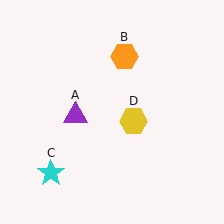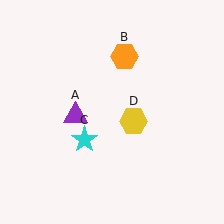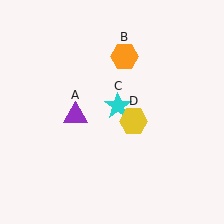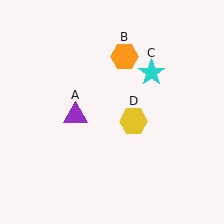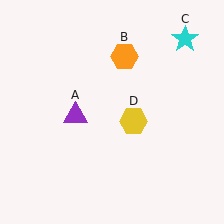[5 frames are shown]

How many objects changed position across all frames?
1 object changed position: cyan star (object C).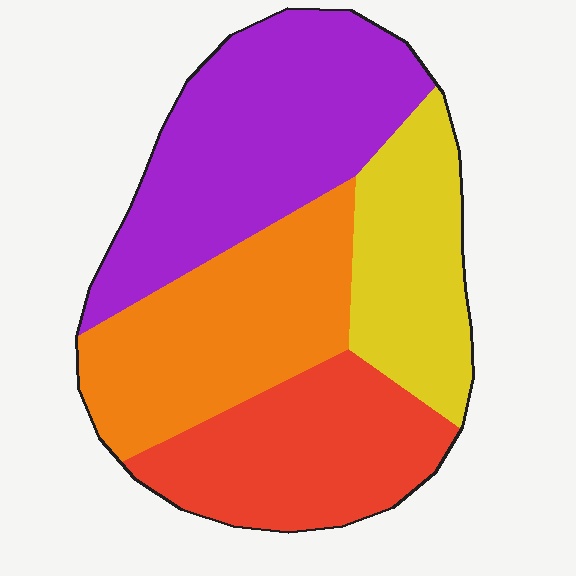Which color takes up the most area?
Purple, at roughly 35%.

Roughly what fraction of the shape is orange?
Orange covers 26% of the shape.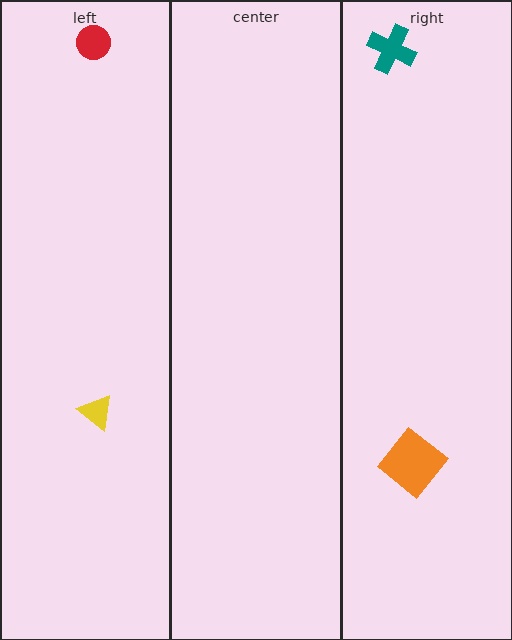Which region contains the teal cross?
The right region.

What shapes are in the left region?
The yellow triangle, the red circle.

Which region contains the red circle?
The left region.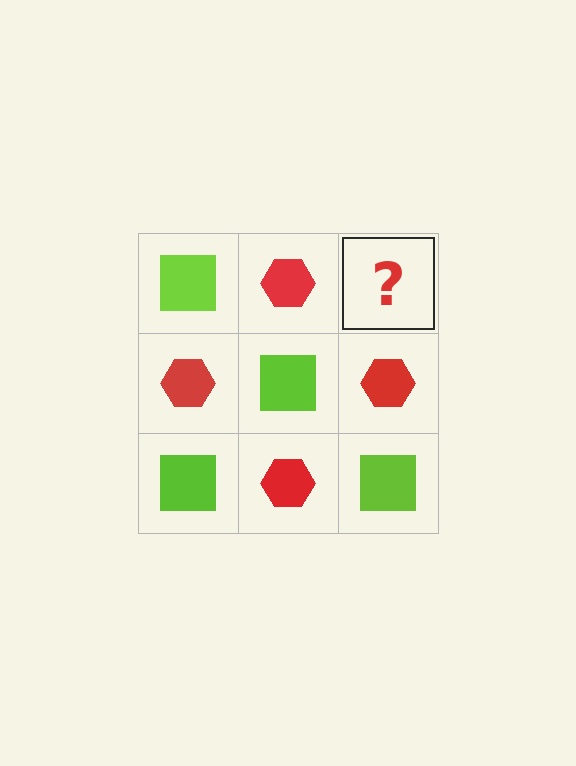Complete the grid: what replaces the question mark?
The question mark should be replaced with a lime square.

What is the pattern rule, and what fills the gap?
The rule is that it alternates lime square and red hexagon in a checkerboard pattern. The gap should be filled with a lime square.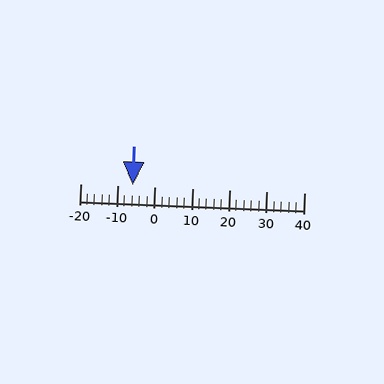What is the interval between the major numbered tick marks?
The major tick marks are spaced 10 units apart.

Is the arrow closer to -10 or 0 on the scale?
The arrow is closer to -10.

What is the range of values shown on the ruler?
The ruler shows values from -20 to 40.